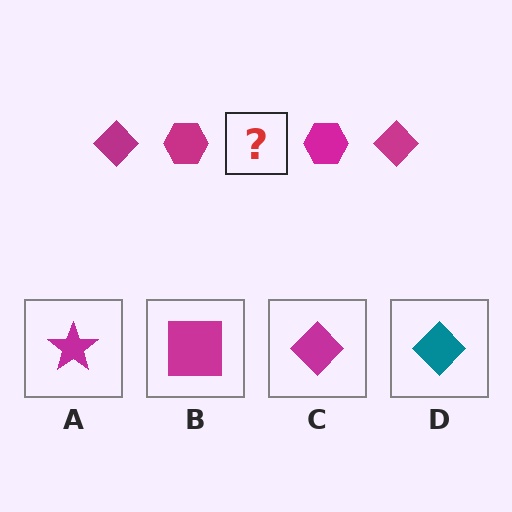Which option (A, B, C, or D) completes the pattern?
C.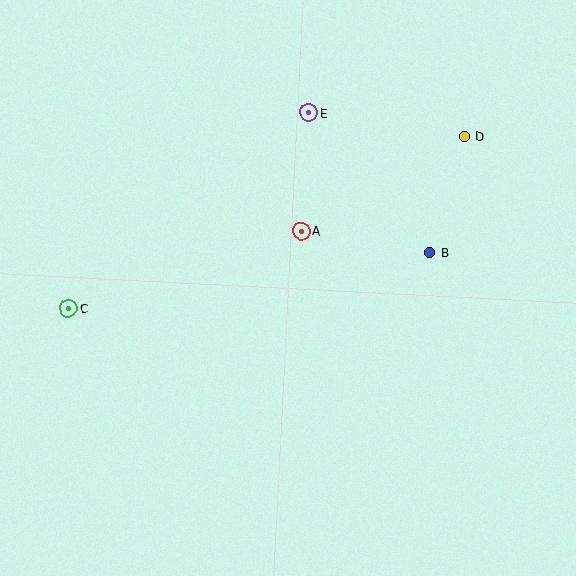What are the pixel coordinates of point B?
Point B is at (430, 253).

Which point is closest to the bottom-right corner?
Point B is closest to the bottom-right corner.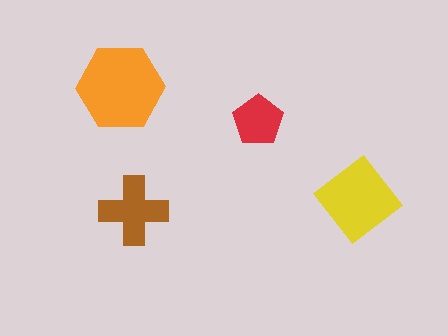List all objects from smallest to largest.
The red pentagon, the brown cross, the yellow diamond, the orange hexagon.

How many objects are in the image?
There are 4 objects in the image.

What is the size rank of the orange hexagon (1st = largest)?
1st.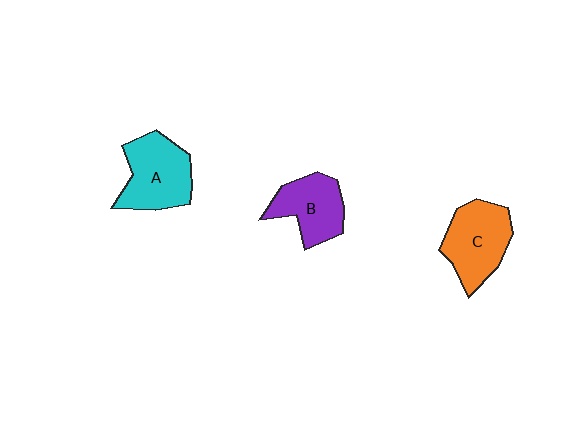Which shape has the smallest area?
Shape B (purple).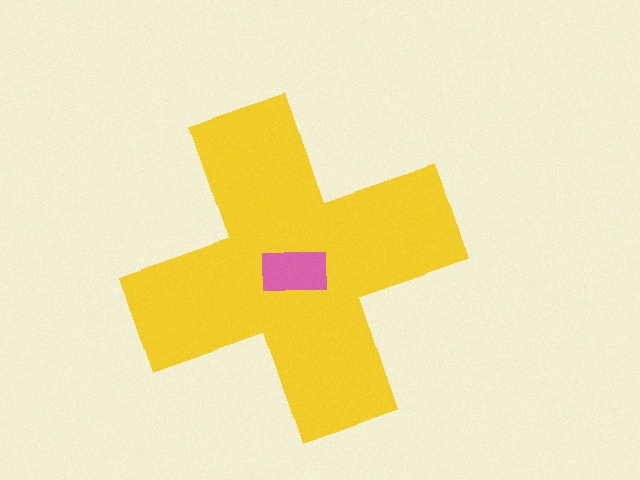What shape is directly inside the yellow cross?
The pink rectangle.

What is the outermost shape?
The yellow cross.